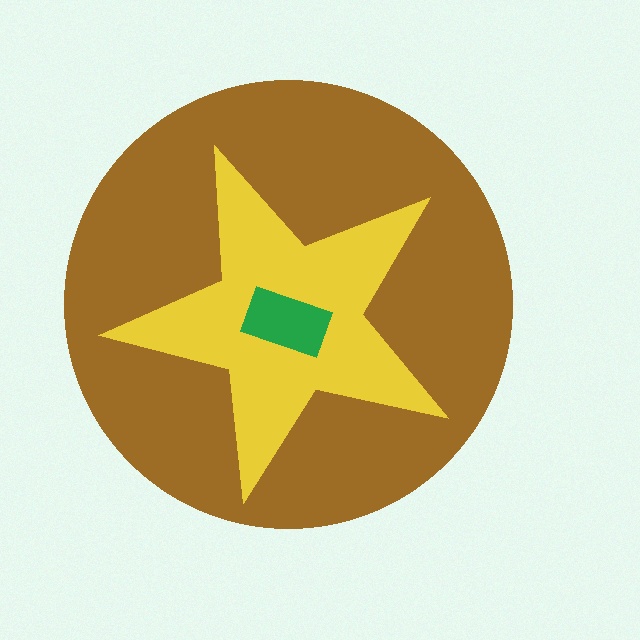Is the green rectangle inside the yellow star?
Yes.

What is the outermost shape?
The brown circle.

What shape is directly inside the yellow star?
The green rectangle.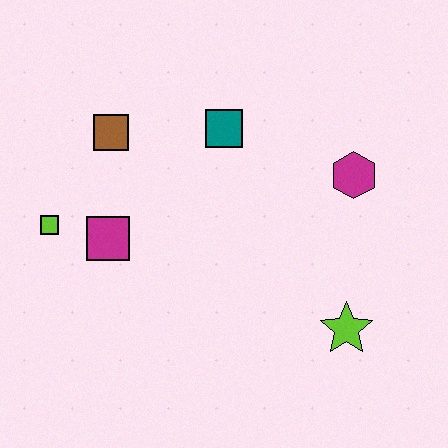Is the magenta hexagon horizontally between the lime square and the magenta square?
No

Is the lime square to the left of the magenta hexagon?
Yes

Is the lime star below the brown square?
Yes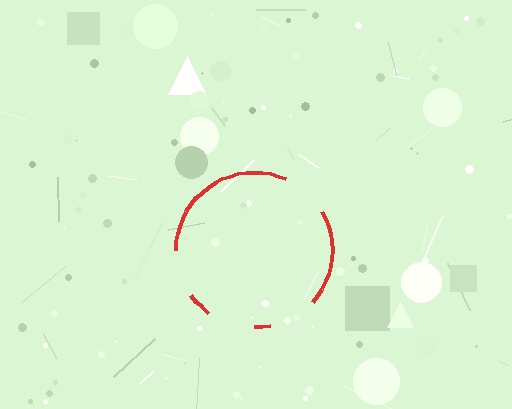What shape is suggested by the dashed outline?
The dashed outline suggests a circle.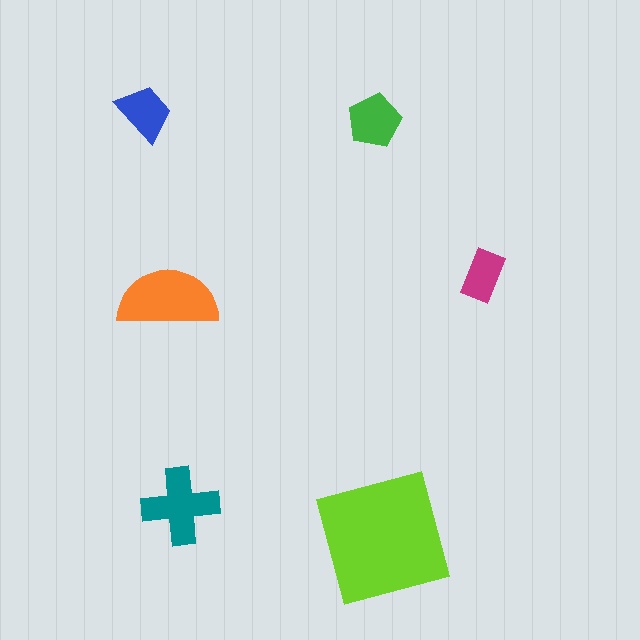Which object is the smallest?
The magenta rectangle.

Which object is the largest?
The lime square.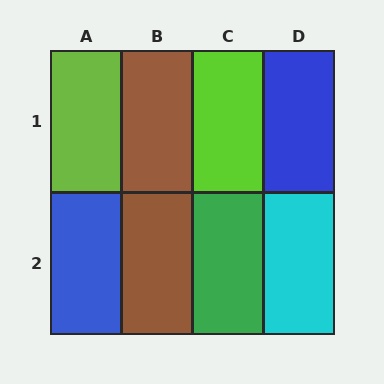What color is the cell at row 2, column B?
Brown.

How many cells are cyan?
1 cell is cyan.